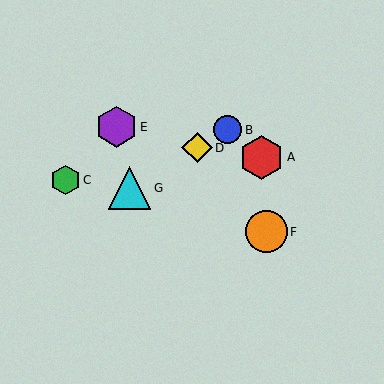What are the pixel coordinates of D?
Object D is at (197, 148).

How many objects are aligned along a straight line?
3 objects (B, D, G) are aligned along a straight line.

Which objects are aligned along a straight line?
Objects B, D, G are aligned along a straight line.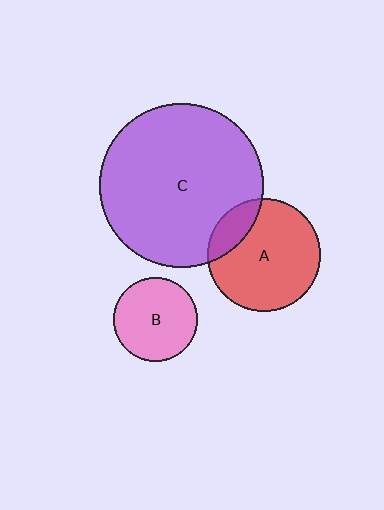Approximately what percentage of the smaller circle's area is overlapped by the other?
Approximately 15%.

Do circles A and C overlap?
Yes.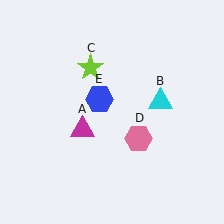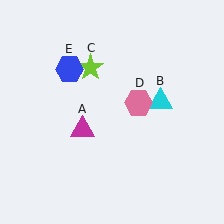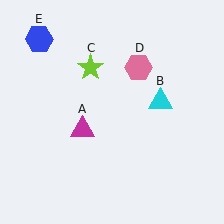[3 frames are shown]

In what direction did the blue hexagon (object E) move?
The blue hexagon (object E) moved up and to the left.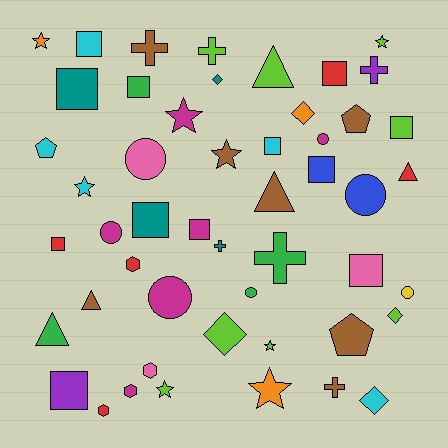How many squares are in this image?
There are 12 squares.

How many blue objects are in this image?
There are 2 blue objects.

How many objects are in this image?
There are 50 objects.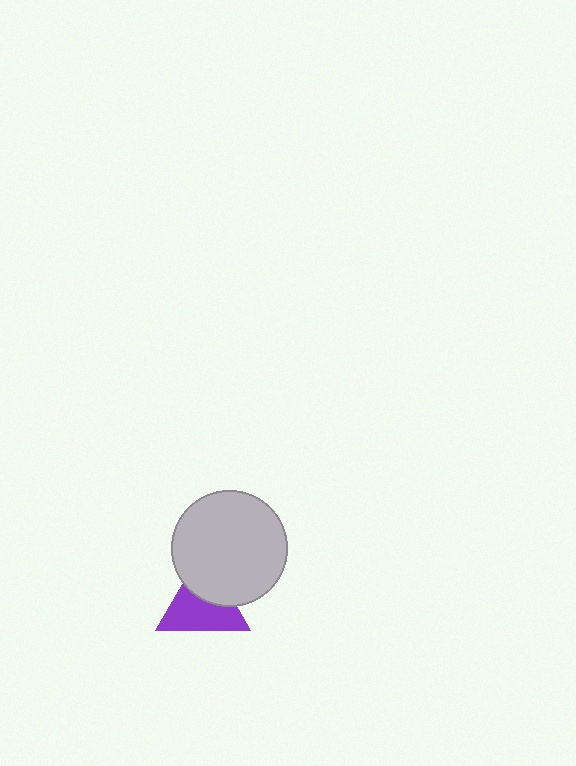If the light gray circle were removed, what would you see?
You would see the complete purple triangle.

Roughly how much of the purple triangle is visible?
About half of it is visible (roughly 62%).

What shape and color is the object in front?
The object in front is a light gray circle.